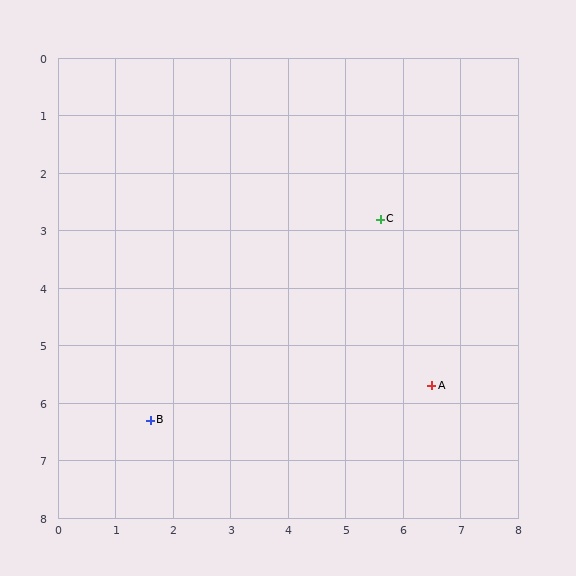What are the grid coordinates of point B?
Point B is at approximately (1.6, 6.3).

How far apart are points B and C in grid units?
Points B and C are about 5.3 grid units apart.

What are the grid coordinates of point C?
Point C is at approximately (5.6, 2.8).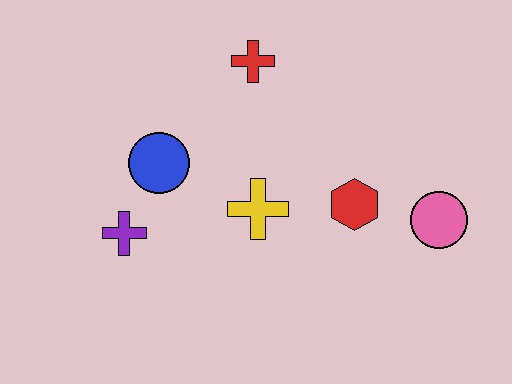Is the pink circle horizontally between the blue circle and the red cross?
No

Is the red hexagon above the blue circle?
No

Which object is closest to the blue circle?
The purple cross is closest to the blue circle.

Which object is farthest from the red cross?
The pink circle is farthest from the red cross.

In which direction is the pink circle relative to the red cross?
The pink circle is to the right of the red cross.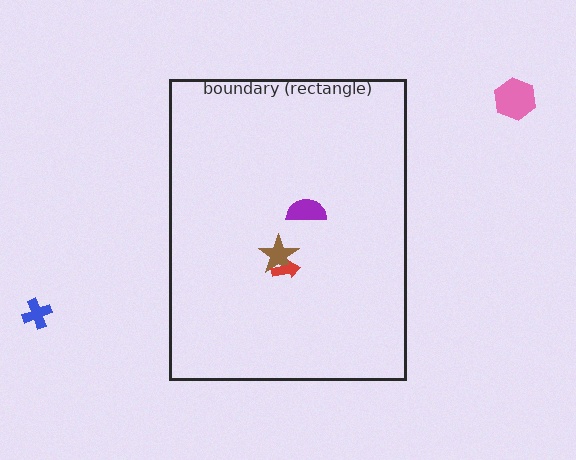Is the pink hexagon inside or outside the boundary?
Outside.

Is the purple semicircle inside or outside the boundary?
Inside.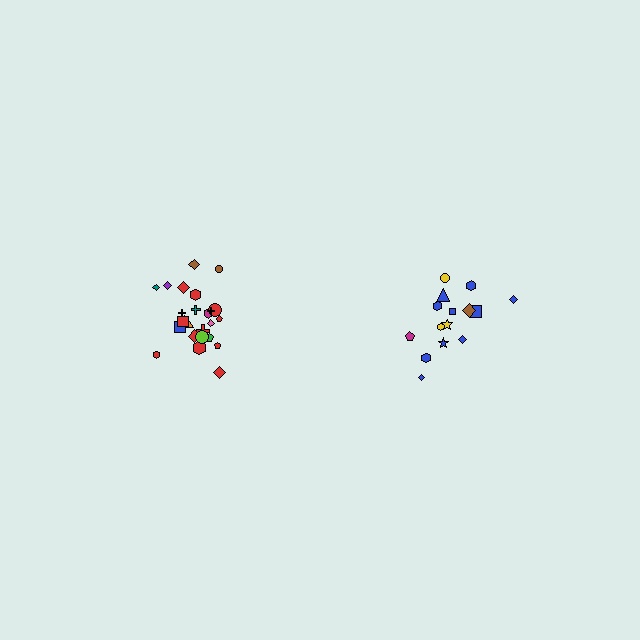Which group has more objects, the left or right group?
The left group.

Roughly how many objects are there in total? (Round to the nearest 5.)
Roughly 40 objects in total.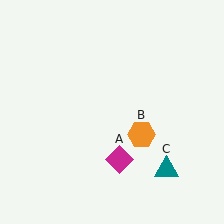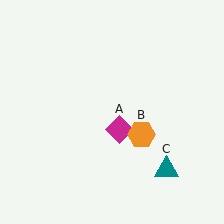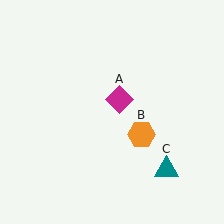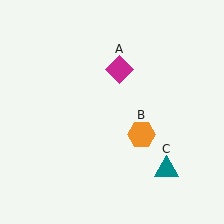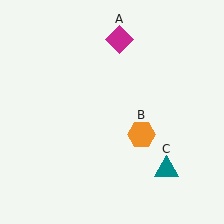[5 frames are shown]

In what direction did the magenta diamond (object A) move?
The magenta diamond (object A) moved up.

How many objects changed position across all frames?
1 object changed position: magenta diamond (object A).